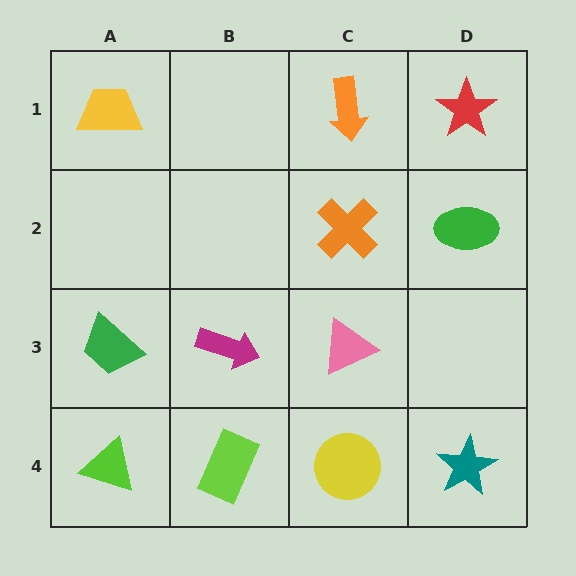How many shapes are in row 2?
2 shapes.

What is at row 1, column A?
A yellow trapezoid.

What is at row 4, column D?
A teal star.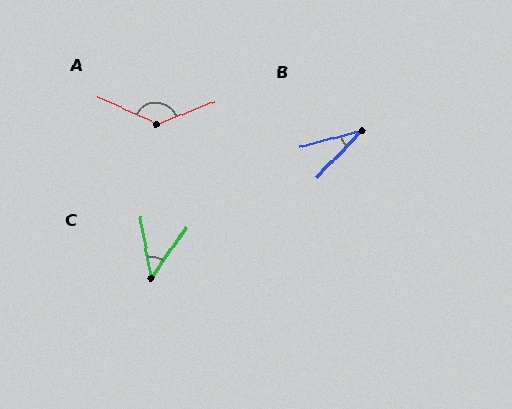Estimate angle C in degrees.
Approximately 45 degrees.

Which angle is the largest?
A, at approximately 134 degrees.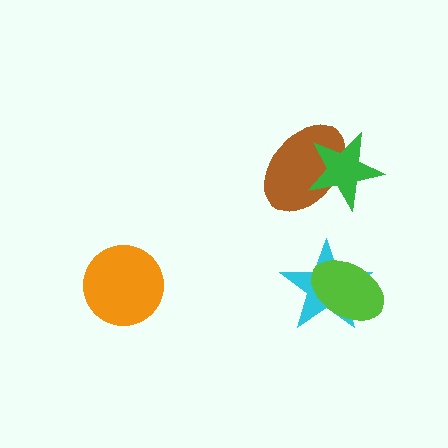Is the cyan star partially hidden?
Yes, it is partially covered by another shape.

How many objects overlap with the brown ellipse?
1 object overlaps with the brown ellipse.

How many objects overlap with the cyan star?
1 object overlaps with the cyan star.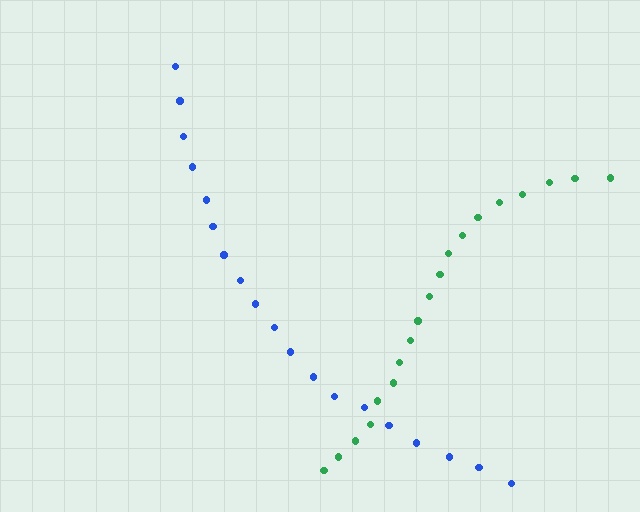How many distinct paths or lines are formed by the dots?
There are 2 distinct paths.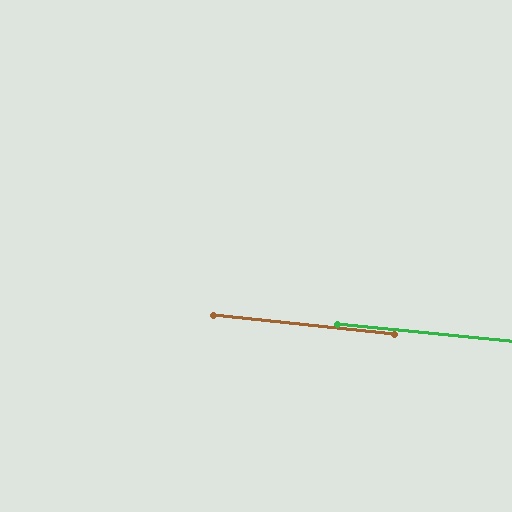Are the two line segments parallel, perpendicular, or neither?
Parallel — their directions differ by only 0.7°.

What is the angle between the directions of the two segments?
Approximately 1 degree.